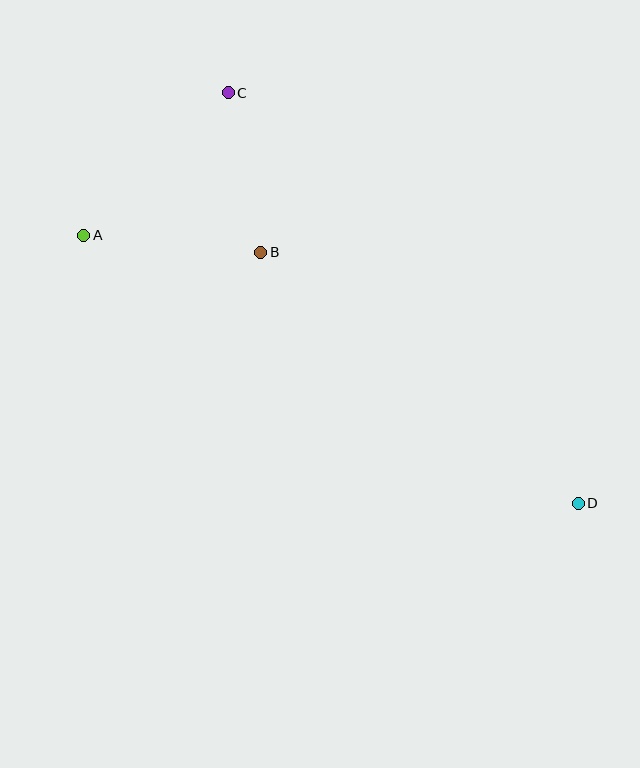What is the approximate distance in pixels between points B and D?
The distance between B and D is approximately 405 pixels.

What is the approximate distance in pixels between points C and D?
The distance between C and D is approximately 539 pixels.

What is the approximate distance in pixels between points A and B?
The distance between A and B is approximately 178 pixels.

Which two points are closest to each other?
Points B and C are closest to each other.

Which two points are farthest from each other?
Points A and D are farthest from each other.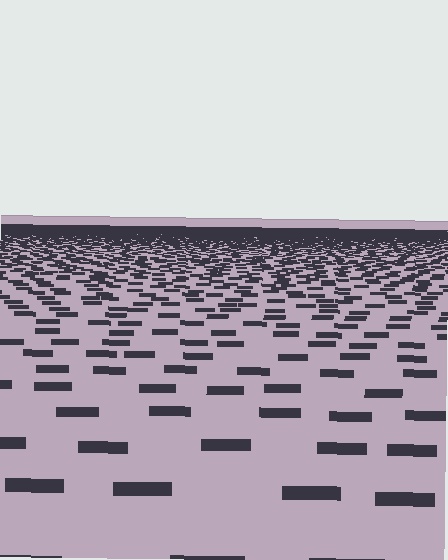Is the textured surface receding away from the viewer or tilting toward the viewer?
The surface is receding away from the viewer. Texture elements get smaller and denser toward the top.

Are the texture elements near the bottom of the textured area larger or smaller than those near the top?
Larger. Near the bottom, elements are closer to the viewer and appear at a bigger on-screen size.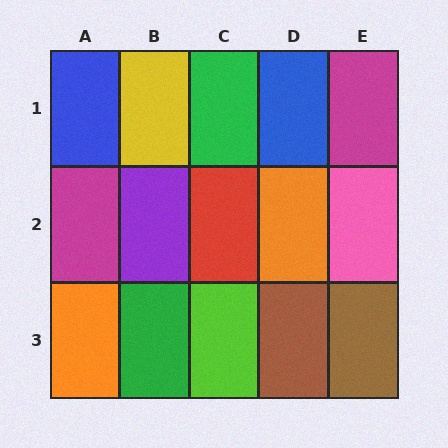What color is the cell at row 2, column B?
Purple.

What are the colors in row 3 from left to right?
Orange, green, lime, brown, brown.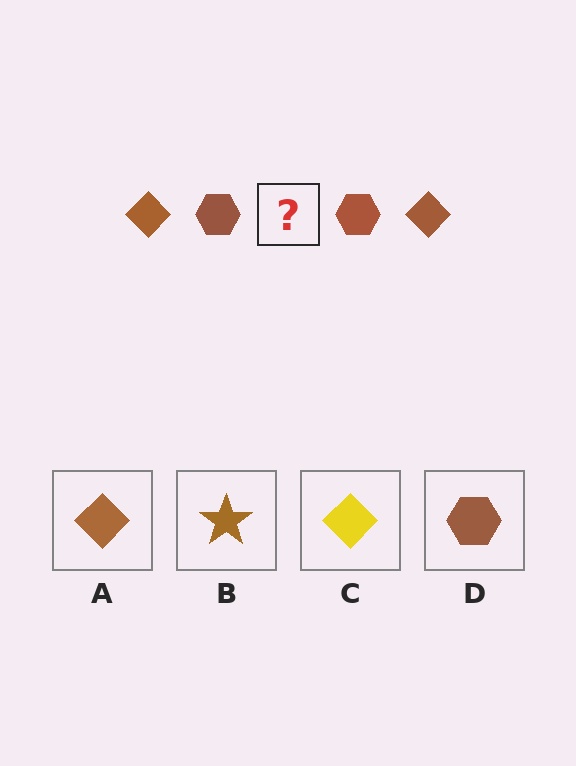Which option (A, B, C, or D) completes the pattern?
A.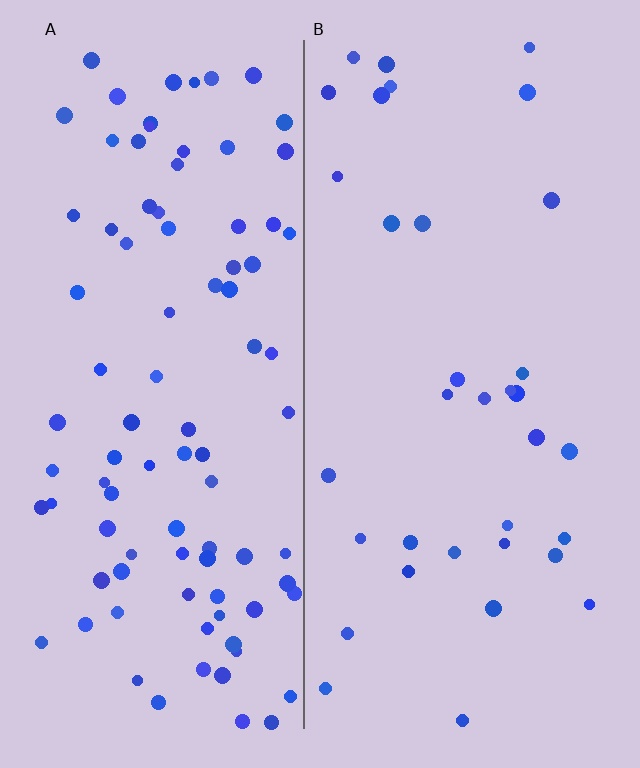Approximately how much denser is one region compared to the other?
Approximately 2.7× — region A over region B.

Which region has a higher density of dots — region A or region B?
A (the left).